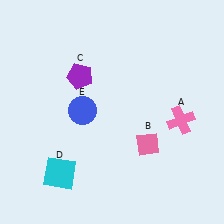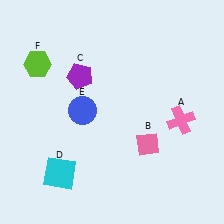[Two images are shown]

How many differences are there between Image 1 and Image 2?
There is 1 difference between the two images.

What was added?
A lime hexagon (F) was added in Image 2.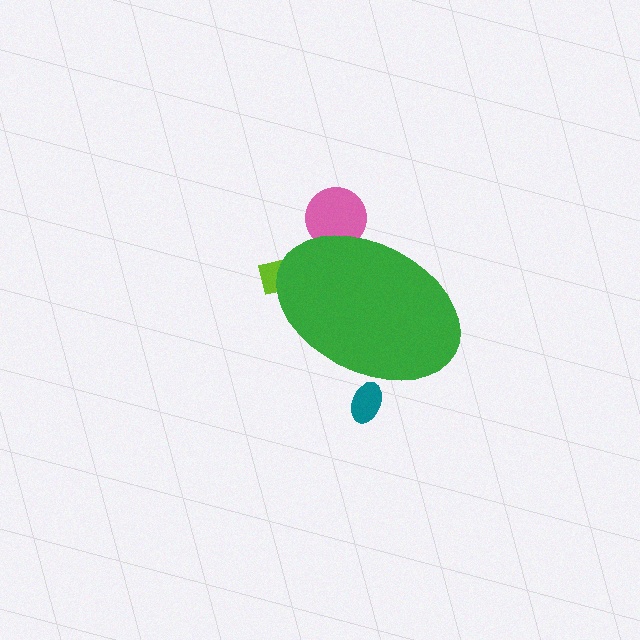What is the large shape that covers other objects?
A green ellipse.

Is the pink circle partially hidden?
Yes, the pink circle is partially hidden behind the green ellipse.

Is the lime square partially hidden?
Yes, the lime square is partially hidden behind the green ellipse.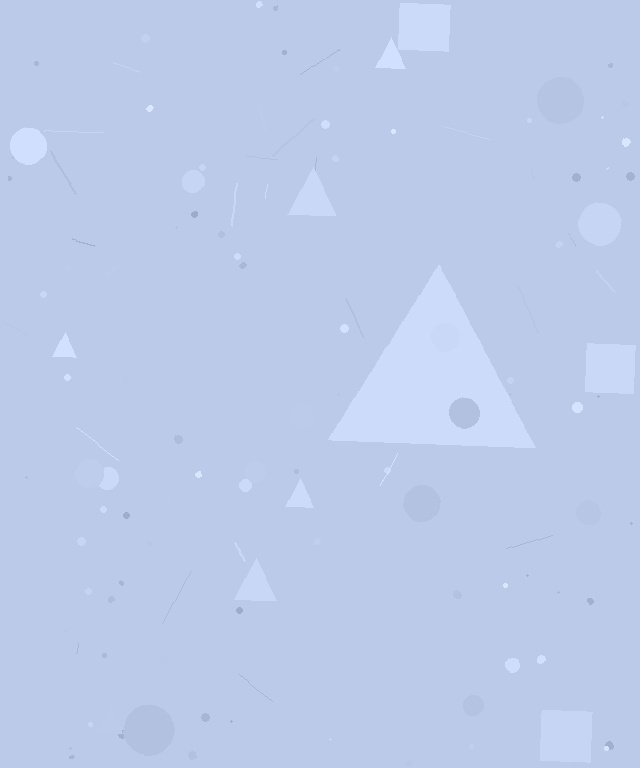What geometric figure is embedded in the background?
A triangle is embedded in the background.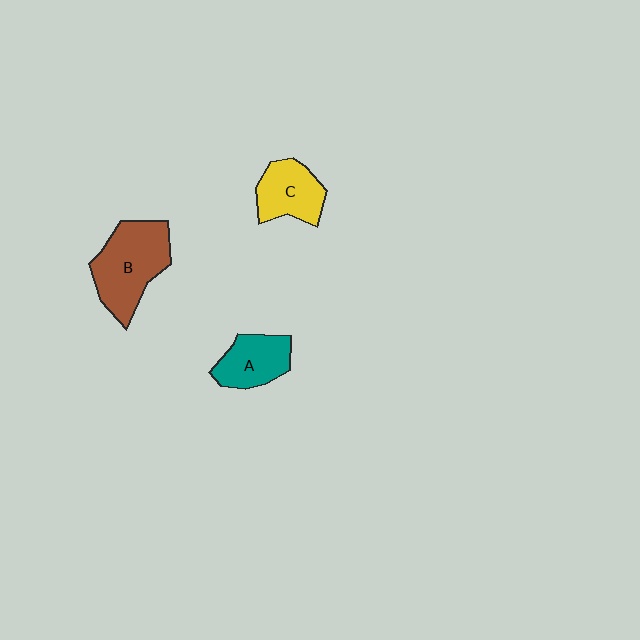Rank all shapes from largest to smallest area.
From largest to smallest: B (brown), C (yellow), A (teal).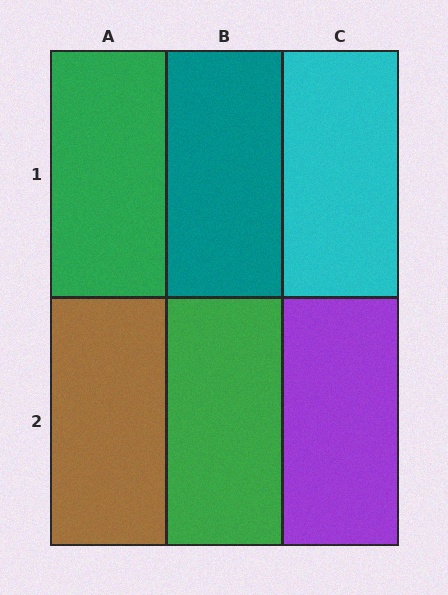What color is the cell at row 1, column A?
Green.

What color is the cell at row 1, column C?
Cyan.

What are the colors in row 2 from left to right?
Brown, green, purple.